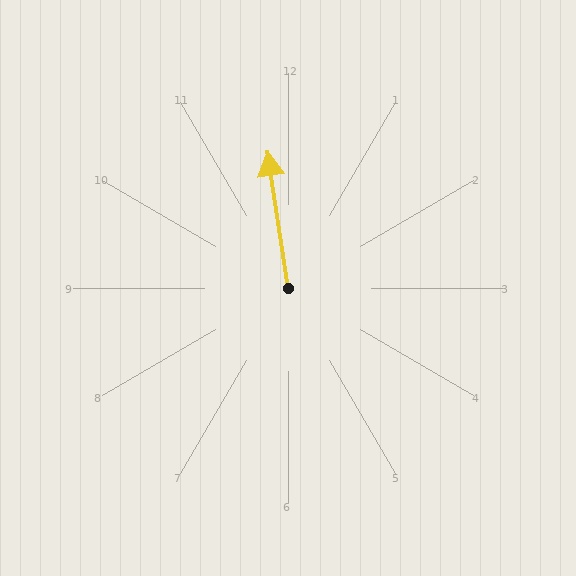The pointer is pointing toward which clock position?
Roughly 12 o'clock.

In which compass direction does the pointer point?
North.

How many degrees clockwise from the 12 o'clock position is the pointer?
Approximately 352 degrees.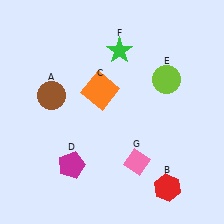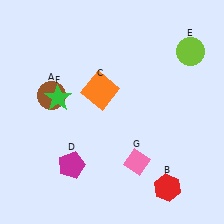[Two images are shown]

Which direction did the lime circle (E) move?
The lime circle (E) moved up.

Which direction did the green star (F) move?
The green star (F) moved left.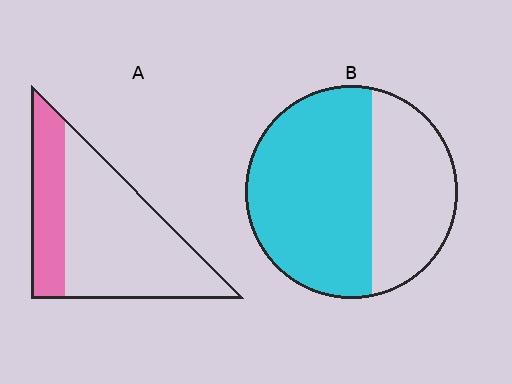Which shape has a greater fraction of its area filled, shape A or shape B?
Shape B.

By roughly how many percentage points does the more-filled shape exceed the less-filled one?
By roughly 35 percentage points (B over A).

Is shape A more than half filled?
No.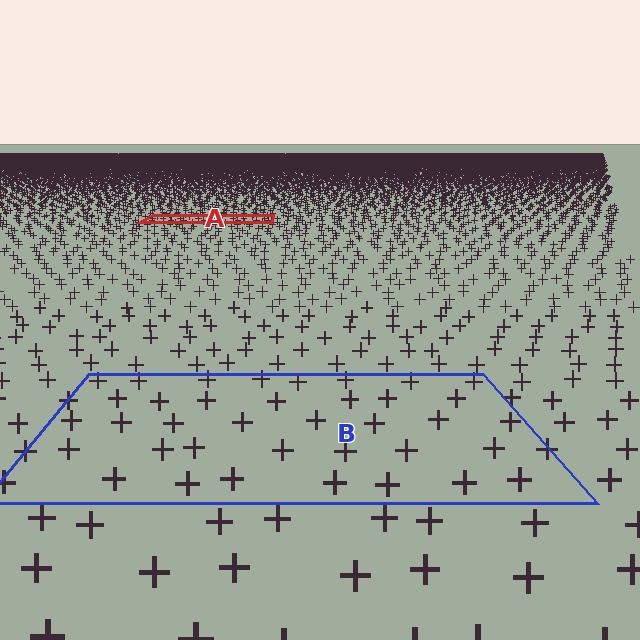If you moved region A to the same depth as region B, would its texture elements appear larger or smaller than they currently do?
They would appear larger. At a closer depth, the same texture elements are projected at a bigger on-screen size.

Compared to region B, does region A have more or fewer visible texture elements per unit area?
Region A has more texture elements per unit area — they are packed more densely because it is farther away.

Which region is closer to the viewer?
Region B is closer. The texture elements there are larger and more spread out.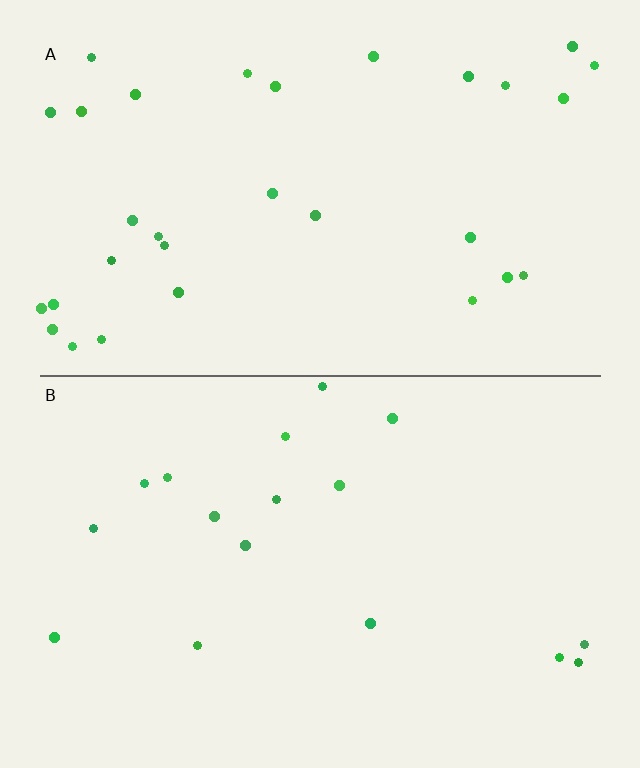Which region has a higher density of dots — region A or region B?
A (the top).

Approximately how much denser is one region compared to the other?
Approximately 1.8× — region A over region B.